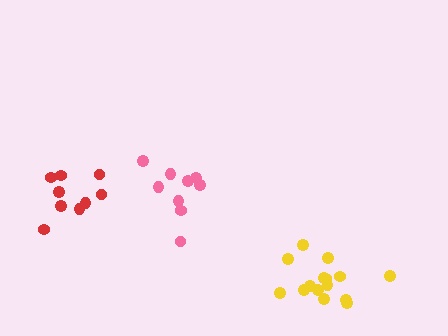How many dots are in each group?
Group 1: 9 dots, Group 2: 15 dots, Group 3: 9 dots (33 total).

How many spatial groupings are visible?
There are 3 spatial groupings.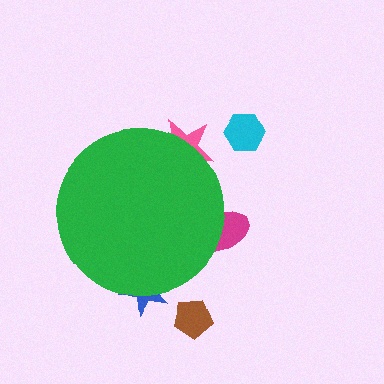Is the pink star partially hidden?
Yes, the pink star is partially hidden behind the green circle.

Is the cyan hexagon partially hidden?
No, the cyan hexagon is fully visible.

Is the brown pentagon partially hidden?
No, the brown pentagon is fully visible.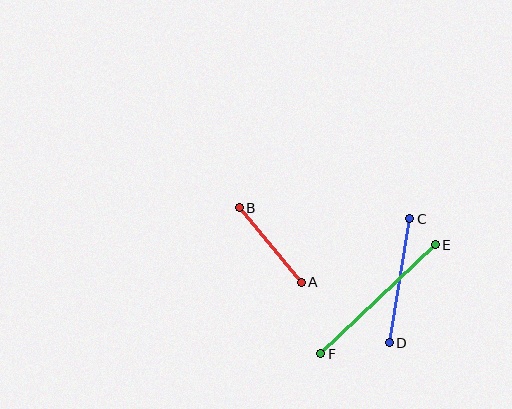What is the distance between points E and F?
The distance is approximately 158 pixels.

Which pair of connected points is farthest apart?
Points E and F are farthest apart.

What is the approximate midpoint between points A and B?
The midpoint is at approximately (270, 245) pixels.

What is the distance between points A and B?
The distance is approximately 97 pixels.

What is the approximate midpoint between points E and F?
The midpoint is at approximately (378, 299) pixels.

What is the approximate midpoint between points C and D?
The midpoint is at approximately (400, 281) pixels.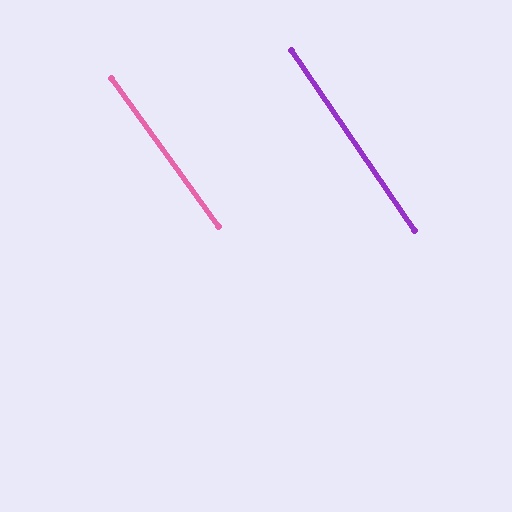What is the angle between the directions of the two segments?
Approximately 2 degrees.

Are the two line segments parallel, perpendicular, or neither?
Parallel — their directions differ by only 1.6°.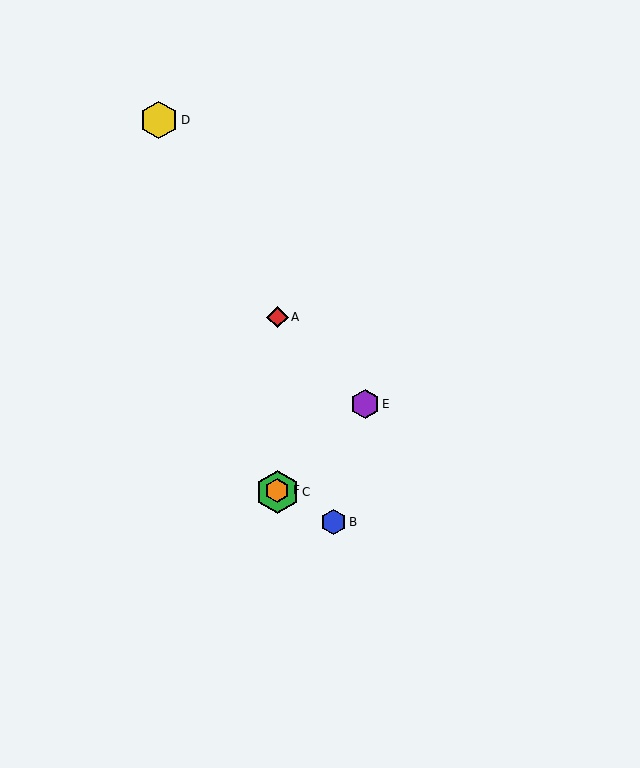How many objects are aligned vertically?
3 objects (A, C, F) are aligned vertically.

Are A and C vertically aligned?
Yes, both are at x≈277.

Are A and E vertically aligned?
No, A is at x≈277 and E is at x≈365.